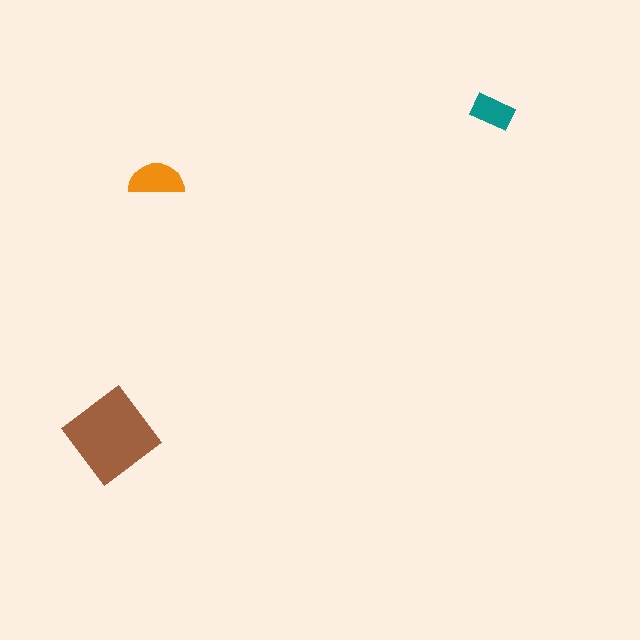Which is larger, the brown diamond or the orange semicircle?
The brown diamond.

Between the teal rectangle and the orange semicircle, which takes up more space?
The orange semicircle.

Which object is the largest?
The brown diamond.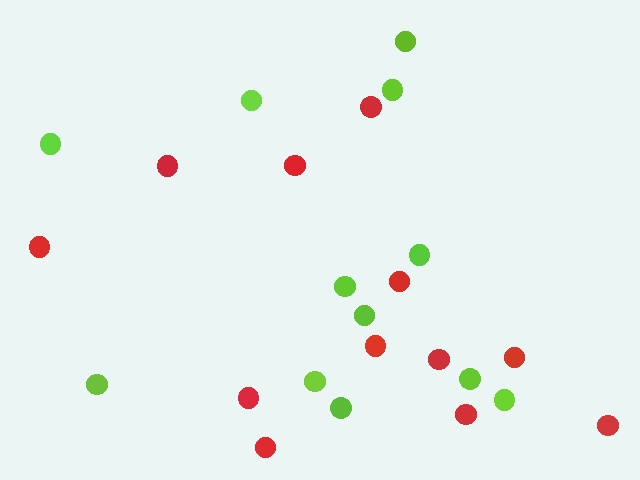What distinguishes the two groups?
There are 2 groups: one group of red circles (12) and one group of lime circles (12).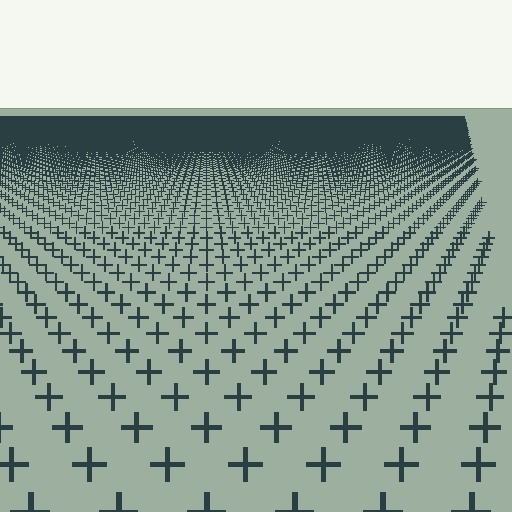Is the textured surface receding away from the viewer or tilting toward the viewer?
The surface is receding away from the viewer. Texture elements get smaller and denser toward the top.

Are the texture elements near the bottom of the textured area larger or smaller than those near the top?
Larger. Near the bottom, elements are closer to the viewer and appear at a bigger on-screen size.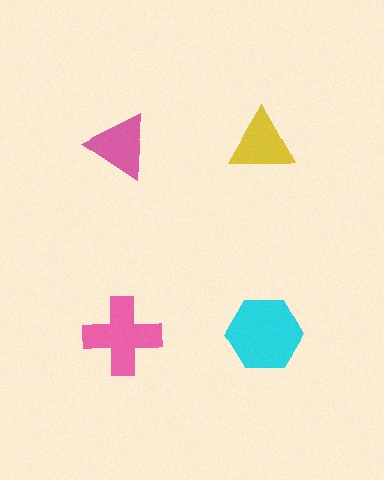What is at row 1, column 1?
A pink triangle.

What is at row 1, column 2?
A yellow triangle.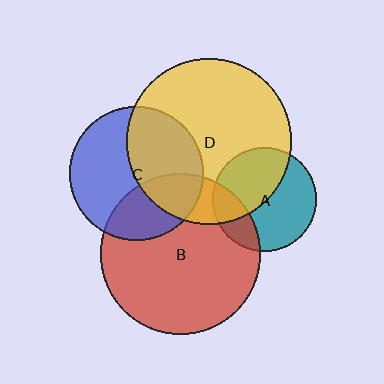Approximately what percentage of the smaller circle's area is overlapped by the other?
Approximately 30%.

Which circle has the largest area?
Circle D (yellow).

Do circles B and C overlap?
Yes.